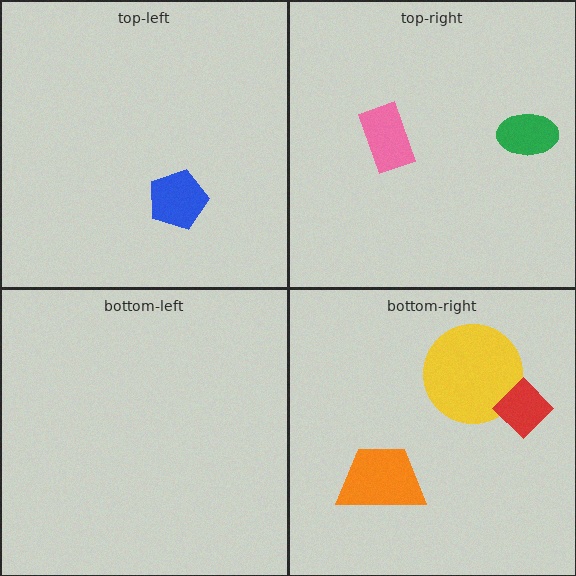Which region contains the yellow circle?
The bottom-right region.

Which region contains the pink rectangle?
The top-right region.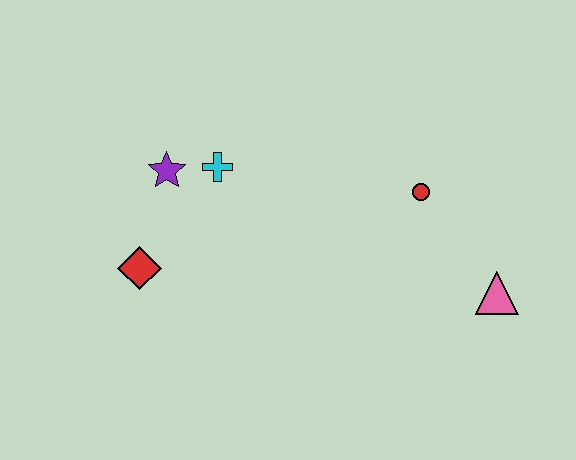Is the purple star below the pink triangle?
No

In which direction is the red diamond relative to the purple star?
The red diamond is below the purple star.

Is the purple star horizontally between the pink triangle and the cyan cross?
No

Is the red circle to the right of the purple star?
Yes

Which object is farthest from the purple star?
The pink triangle is farthest from the purple star.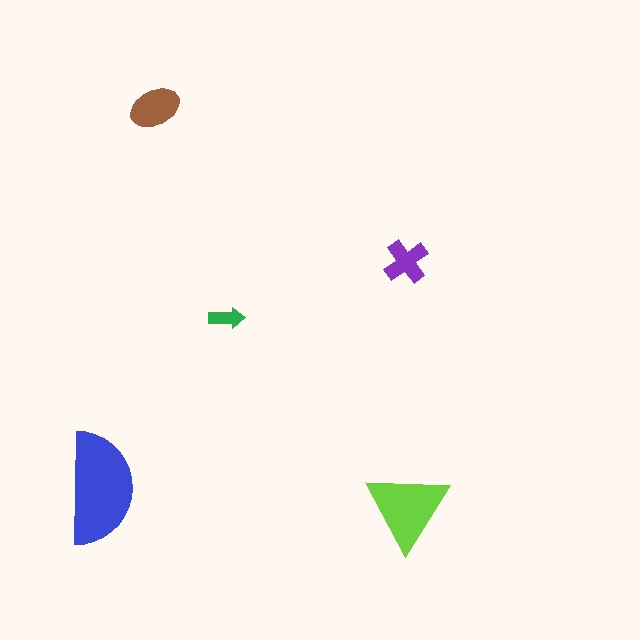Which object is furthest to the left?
The blue semicircle is leftmost.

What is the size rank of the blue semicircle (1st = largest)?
1st.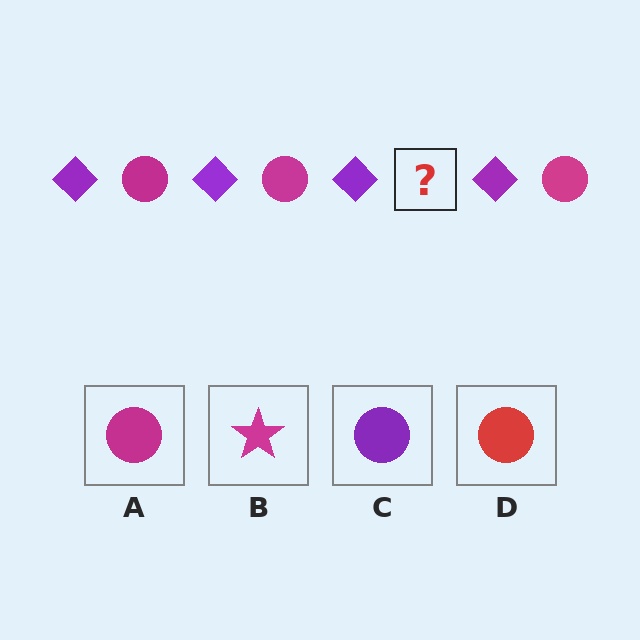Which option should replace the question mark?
Option A.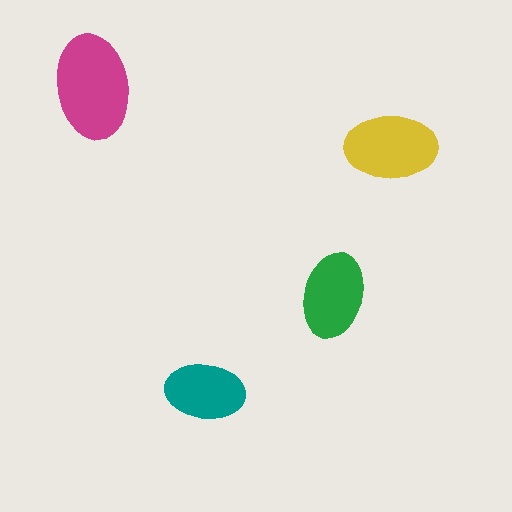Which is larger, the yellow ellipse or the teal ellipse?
The yellow one.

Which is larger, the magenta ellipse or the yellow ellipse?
The magenta one.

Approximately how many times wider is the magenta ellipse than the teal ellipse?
About 1.5 times wider.